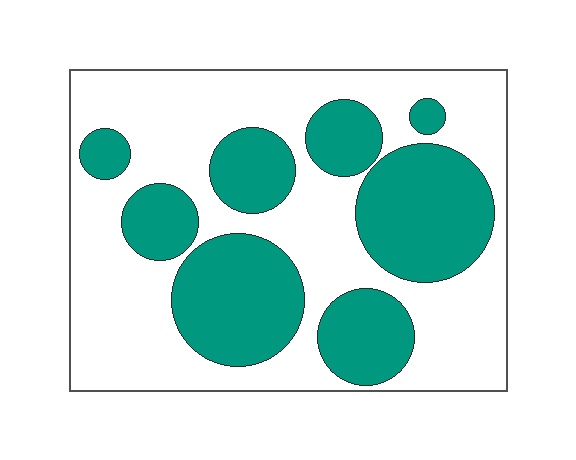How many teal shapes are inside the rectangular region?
8.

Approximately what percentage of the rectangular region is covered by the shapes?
Approximately 40%.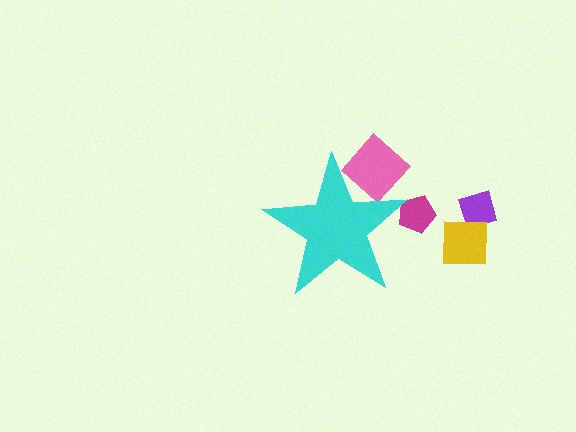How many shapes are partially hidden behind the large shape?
2 shapes are partially hidden.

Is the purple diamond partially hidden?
No, the purple diamond is fully visible.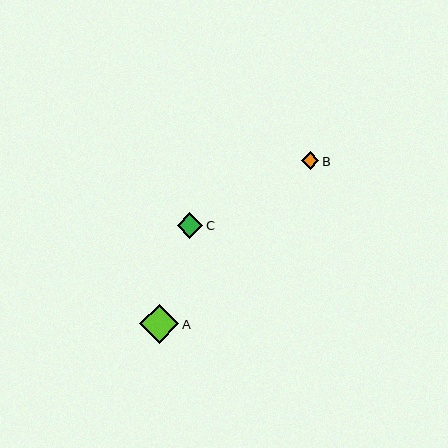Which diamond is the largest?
Diamond A is the largest with a size of approximately 39 pixels.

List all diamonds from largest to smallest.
From largest to smallest: A, C, B.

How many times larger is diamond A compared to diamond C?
Diamond A is approximately 1.5 times the size of diamond C.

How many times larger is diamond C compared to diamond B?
Diamond C is approximately 1.5 times the size of diamond B.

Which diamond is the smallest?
Diamond B is the smallest with a size of approximately 17 pixels.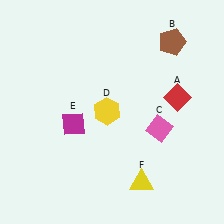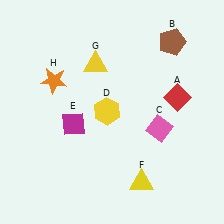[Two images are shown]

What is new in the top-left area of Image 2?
An orange star (H) was added in the top-left area of Image 2.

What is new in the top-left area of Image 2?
A yellow triangle (G) was added in the top-left area of Image 2.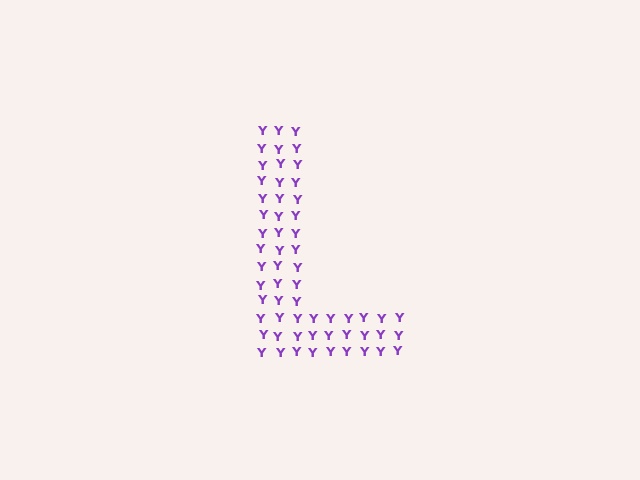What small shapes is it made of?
It is made of small letter Y's.